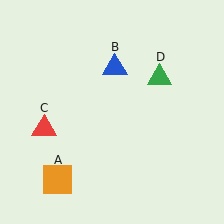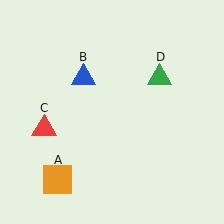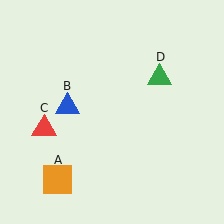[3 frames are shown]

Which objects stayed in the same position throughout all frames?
Orange square (object A) and red triangle (object C) and green triangle (object D) remained stationary.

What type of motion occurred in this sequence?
The blue triangle (object B) rotated counterclockwise around the center of the scene.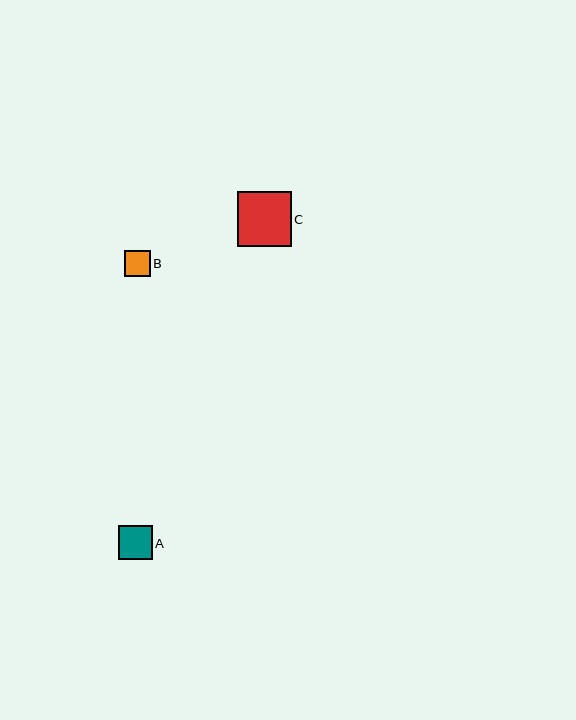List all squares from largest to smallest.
From largest to smallest: C, A, B.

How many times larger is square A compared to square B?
Square A is approximately 1.3 times the size of square B.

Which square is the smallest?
Square B is the smallest with a size of approximately 26 pixels.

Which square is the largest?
Square C is the largest with a size of approximately 54 pixels.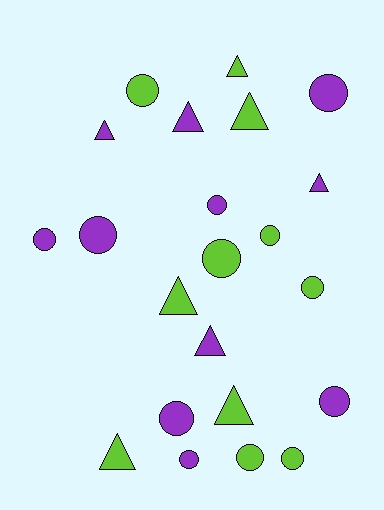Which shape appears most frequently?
Circle, with 13 objects.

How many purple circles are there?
There are 7 purple circles.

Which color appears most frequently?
Lime, with 11 objects.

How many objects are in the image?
There are 22 objects.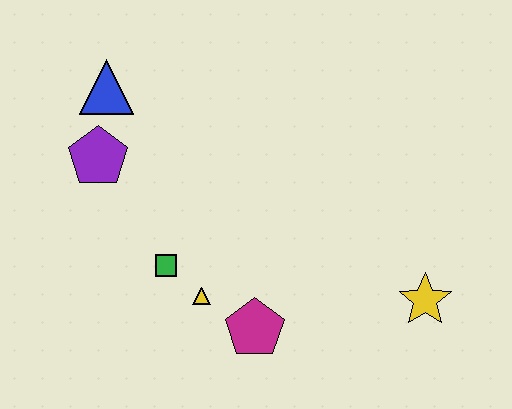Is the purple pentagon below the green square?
No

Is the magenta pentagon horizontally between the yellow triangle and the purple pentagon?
No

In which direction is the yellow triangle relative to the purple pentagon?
The yellow triangle is below the purple pentagon.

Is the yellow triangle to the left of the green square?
No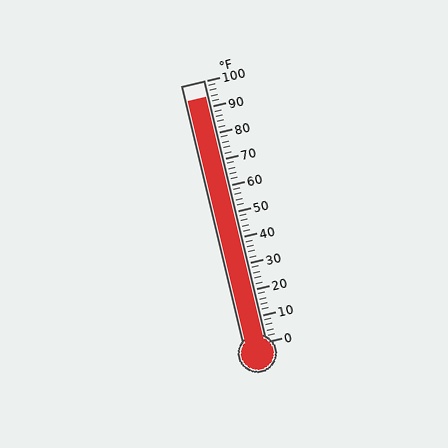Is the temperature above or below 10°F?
The temperature is above 10°F.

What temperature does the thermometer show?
The thermometer shows approximately 94°F.